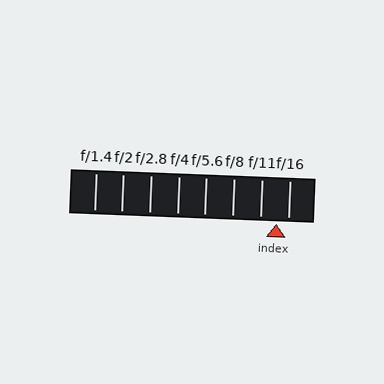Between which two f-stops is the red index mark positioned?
The index mark is between f/11 and f/16.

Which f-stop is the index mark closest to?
The index mark is closest to f/16.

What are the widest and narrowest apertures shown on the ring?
The widest aperture shown is f/1.4 and the narrowest is f/16.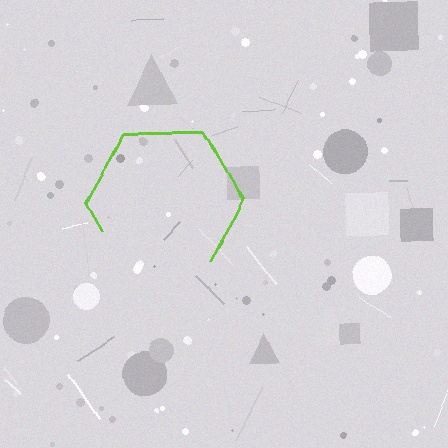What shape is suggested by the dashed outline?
The dashed outline suggests a hexagon.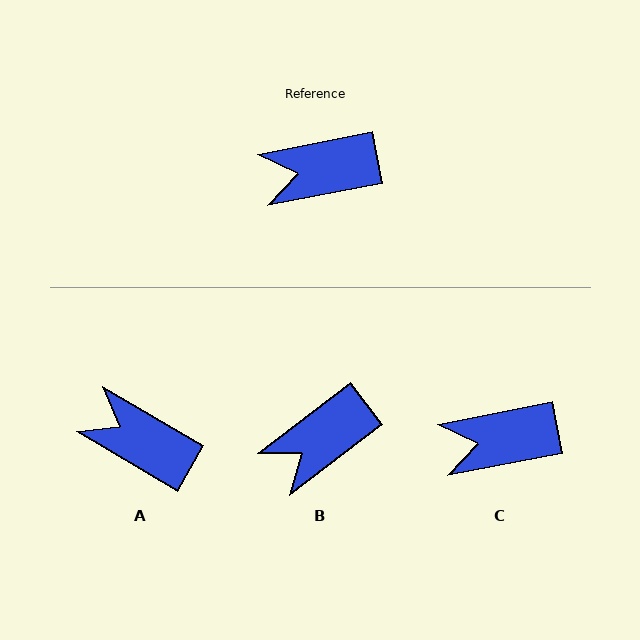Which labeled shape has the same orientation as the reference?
C.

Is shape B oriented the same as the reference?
No, it is off by about 26 degrees.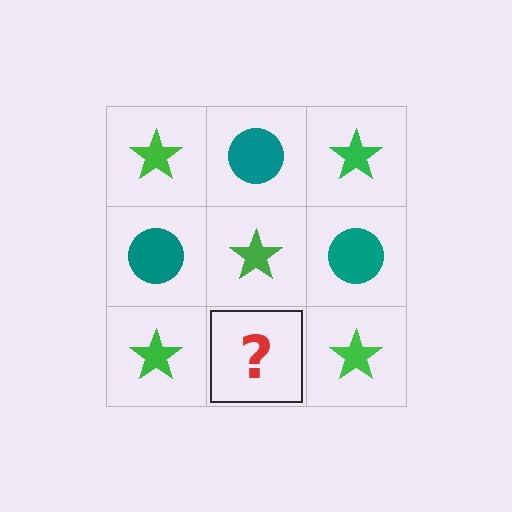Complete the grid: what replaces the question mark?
The question mark should be replaced with a teal circle.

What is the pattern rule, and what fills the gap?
The rule is that it alternates green star and teal circle in a checkerboard pattern. The gap should be filled with a teal circle.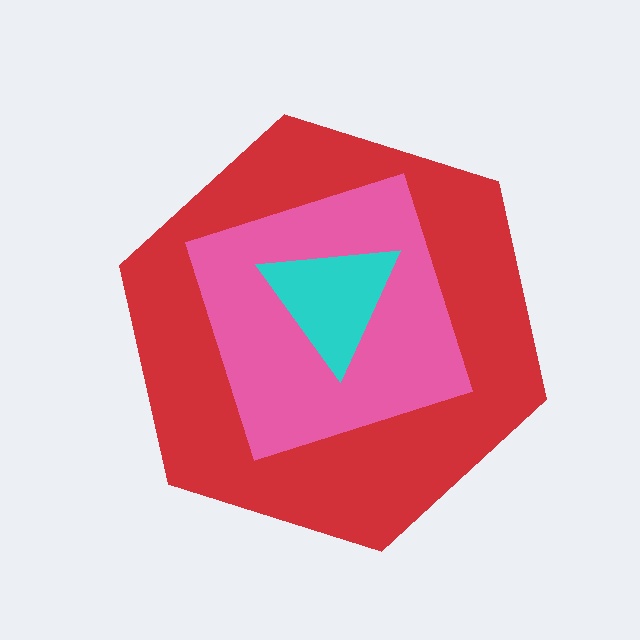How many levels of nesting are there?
3.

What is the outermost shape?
The red hexagon.